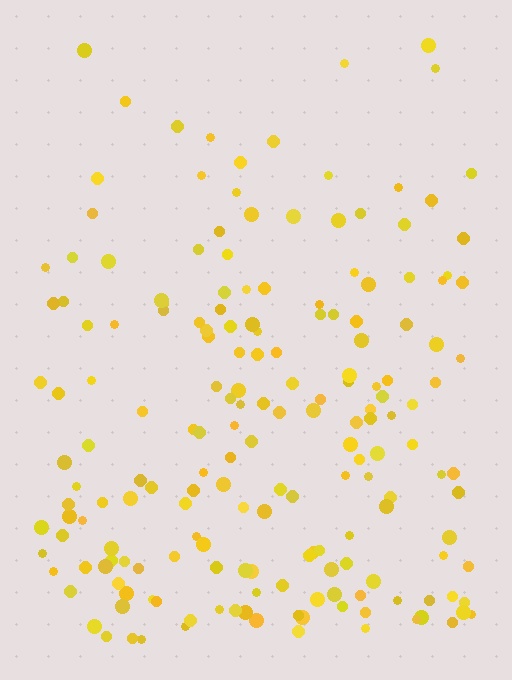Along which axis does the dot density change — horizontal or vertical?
Vertical.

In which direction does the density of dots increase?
From top to bottom, with the bottom side densest.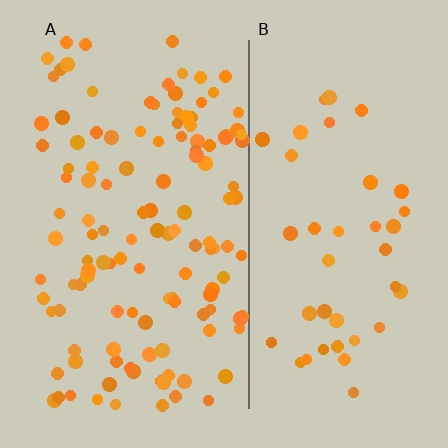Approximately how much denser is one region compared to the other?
Approximately 3.0× — region A over region B.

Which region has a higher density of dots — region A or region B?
A (the left).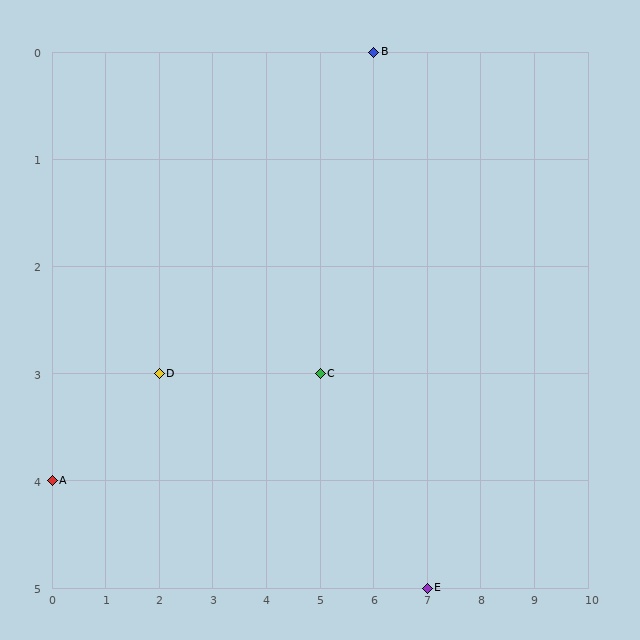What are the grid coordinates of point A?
Point A is at grid coordinates (0, 4).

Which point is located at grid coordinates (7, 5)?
Point E is at (7, 5).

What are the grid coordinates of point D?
Point D is at grid coordinates (2, 3).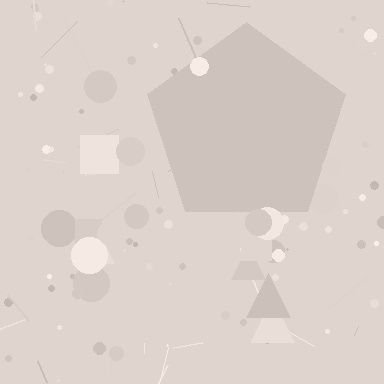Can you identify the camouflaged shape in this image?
The camouflaged shape is a pentagon.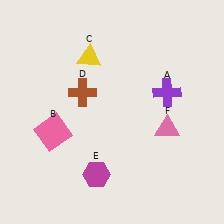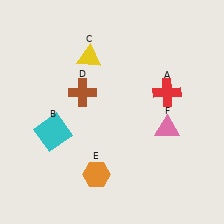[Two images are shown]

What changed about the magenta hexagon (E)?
In Image 1, E is magenta. In Image 2, it changed to orange.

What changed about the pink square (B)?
In Image 1, B is pink. In Image 2, it changed to cyan.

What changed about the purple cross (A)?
In Image 1, A is purple. In Image 2, it changed to red.